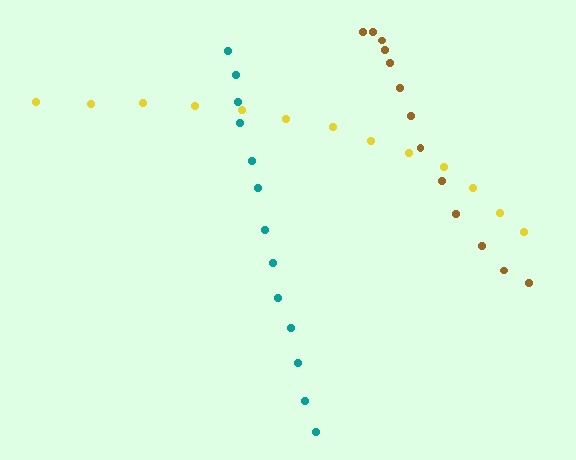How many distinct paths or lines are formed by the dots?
There are 3 distinct paths.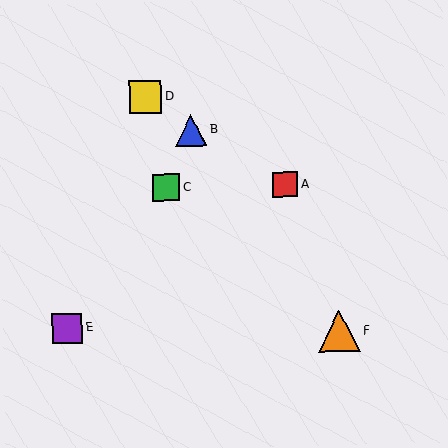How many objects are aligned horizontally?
2 objects (A, C) are aligned horizontally.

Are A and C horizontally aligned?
Yes, both are at y≈184.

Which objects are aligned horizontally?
Objects A, C are aligned horizontally.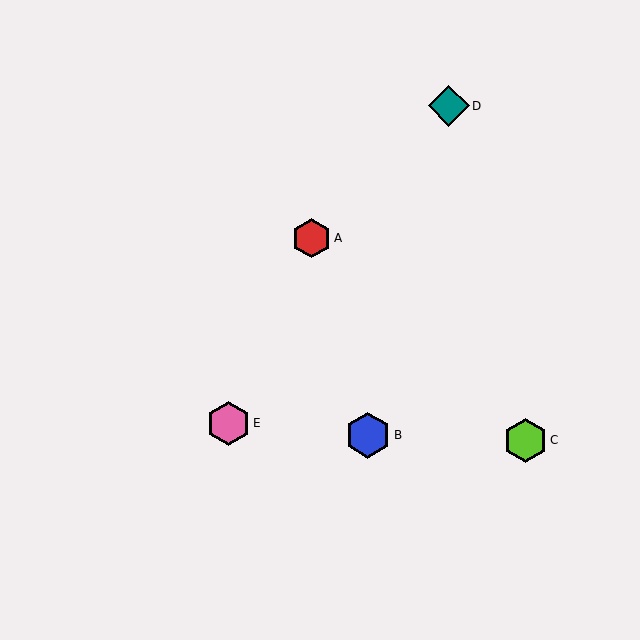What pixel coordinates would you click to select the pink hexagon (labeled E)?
Click at (228, 423) to select the pink hexagon E.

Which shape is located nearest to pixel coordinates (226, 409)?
The pink hexagon (labeled E) at (228, 423) is nearest to that location.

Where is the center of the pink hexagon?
The center of the pink hexagon is at (228, 423).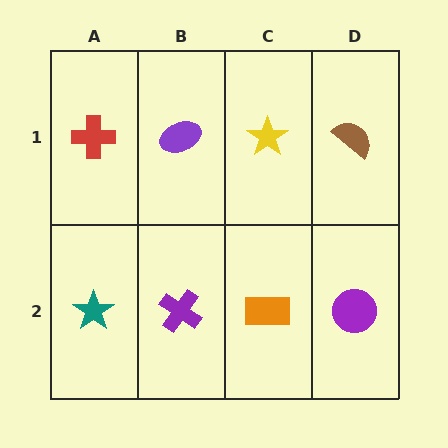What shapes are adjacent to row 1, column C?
An orange rectangle (row 2, column C), a purple ellipse (row 1, column B), a brown semicircle (row 1, column D).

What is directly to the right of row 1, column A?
A purple ellipse.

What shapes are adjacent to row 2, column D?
A brown semicircle (row 1, column D), an orange rectangle (row 2, column C).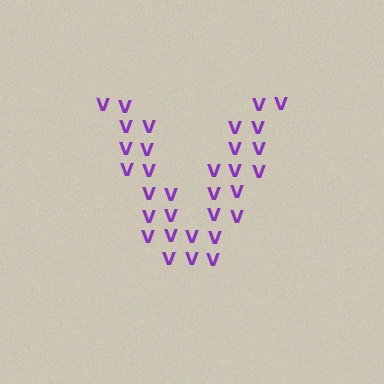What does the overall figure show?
The overall figure shows the letter V.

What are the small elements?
The small elements are letter V's.